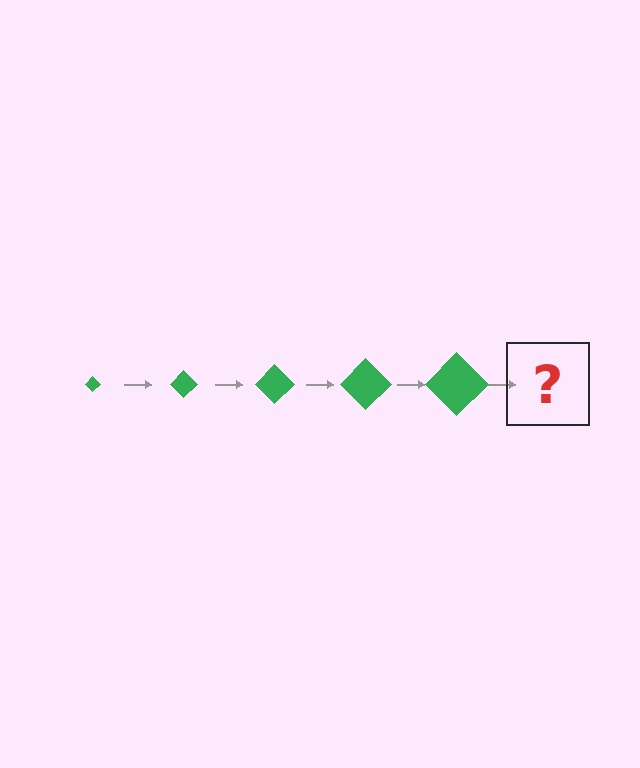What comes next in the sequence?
The next element should be a green diamond, larger than the previous one.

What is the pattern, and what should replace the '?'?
The pattern is that the diamond gets progressively larger each step. The '?' should be a green diamond, larger than the previous one.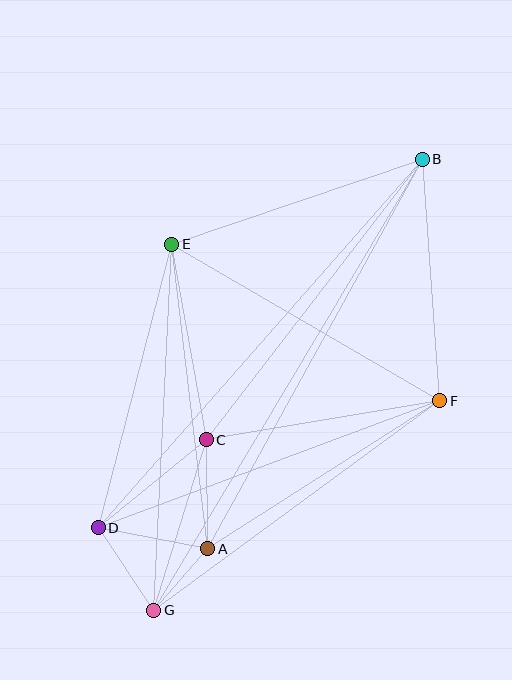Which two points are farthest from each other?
Points B and G are farthest from each other.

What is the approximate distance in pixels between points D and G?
The distance between D and G is approximately 99 pixels.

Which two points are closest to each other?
Points A and G are closest to each other.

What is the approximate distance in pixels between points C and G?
The distance between C and G is approximately 178 pixels.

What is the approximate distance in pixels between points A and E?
The distance between A and E is approximately 307 pixels.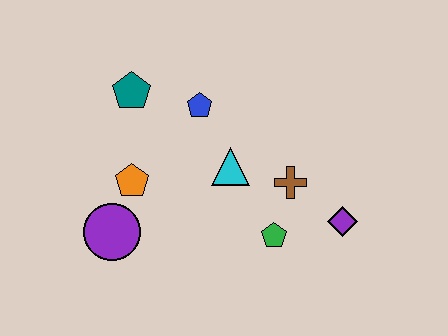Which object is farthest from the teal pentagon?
The purple diamond is farthest from the teal pentagon.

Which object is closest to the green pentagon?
The brown cross is closest to the green pentagon.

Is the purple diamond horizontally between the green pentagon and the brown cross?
No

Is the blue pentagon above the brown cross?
Yes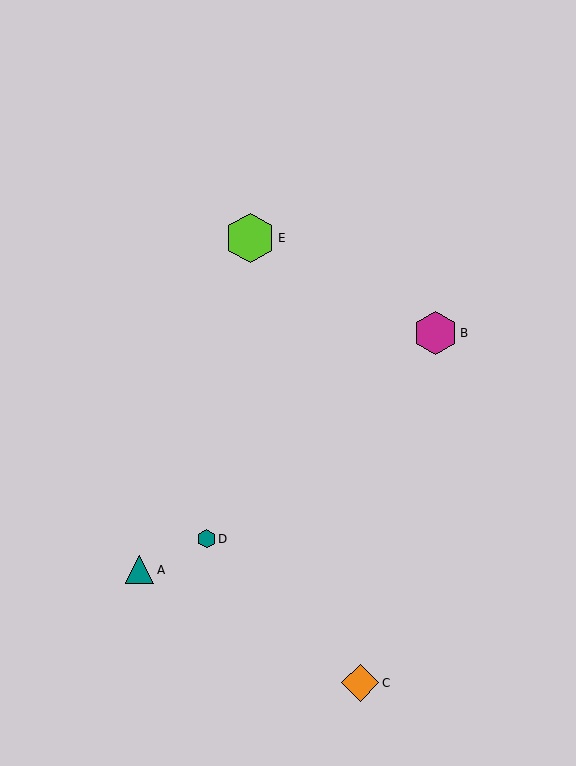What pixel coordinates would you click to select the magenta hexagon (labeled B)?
Click at (435, 333) to select the magenta hexagon B.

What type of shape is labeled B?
Shape B is a magenta hexagon.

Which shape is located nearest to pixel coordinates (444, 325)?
The magenta hexagon (labeled B) at (435, 333) is nearest to that location.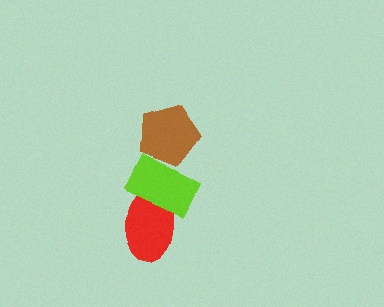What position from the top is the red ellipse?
The red ellipse is 3rd from the top.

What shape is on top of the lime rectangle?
The brown pentagon is on top of the lime rectangle.